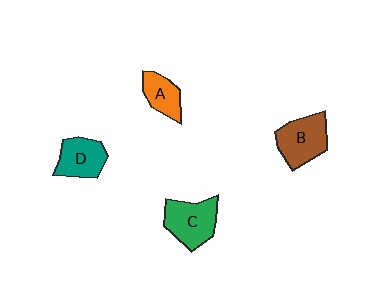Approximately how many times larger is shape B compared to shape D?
Approximately 1.2 times.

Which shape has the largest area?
Shape B (brown).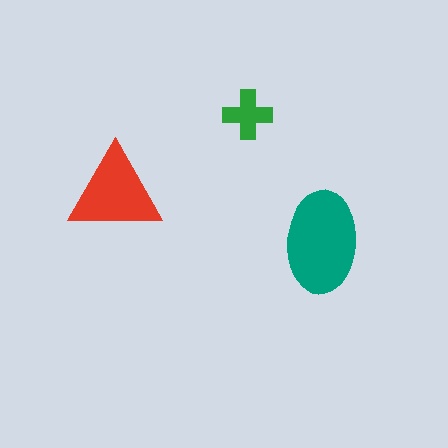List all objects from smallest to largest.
The green cross, the red triangle, the teal ellipse.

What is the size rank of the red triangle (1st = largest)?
2nd.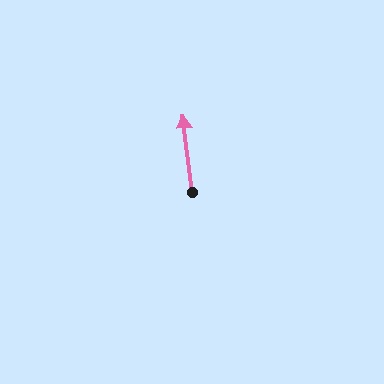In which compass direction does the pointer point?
North.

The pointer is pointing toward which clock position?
Roughly 12 o'clock.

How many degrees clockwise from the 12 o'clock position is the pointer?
Approximately 353 degrees.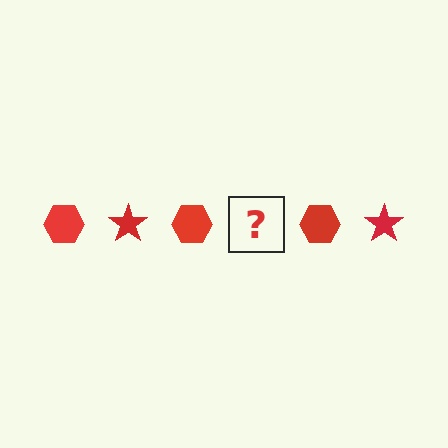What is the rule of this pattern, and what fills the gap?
The rule is that the pattern cycles through hexagon, star shapes in red. The gap should be filled with a red star.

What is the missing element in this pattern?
The missing element is a red star.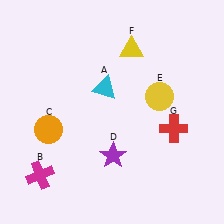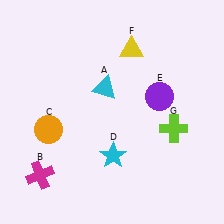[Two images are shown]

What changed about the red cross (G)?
In Image 1, G is red. In Image 2, it changed to lime.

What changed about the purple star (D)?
In Image 1, D is purple. In Image 2, it changed to cyan.